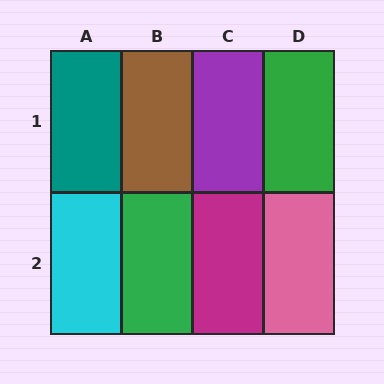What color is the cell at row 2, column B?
Green.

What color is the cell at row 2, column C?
Magenta.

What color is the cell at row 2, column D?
Pink.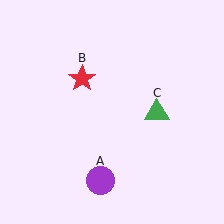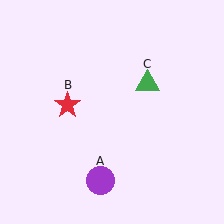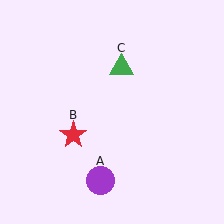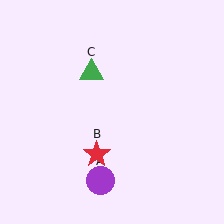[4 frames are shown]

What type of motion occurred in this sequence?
The red star (object B), green triangle (object C) rotated counterclockwise around the center of the scene.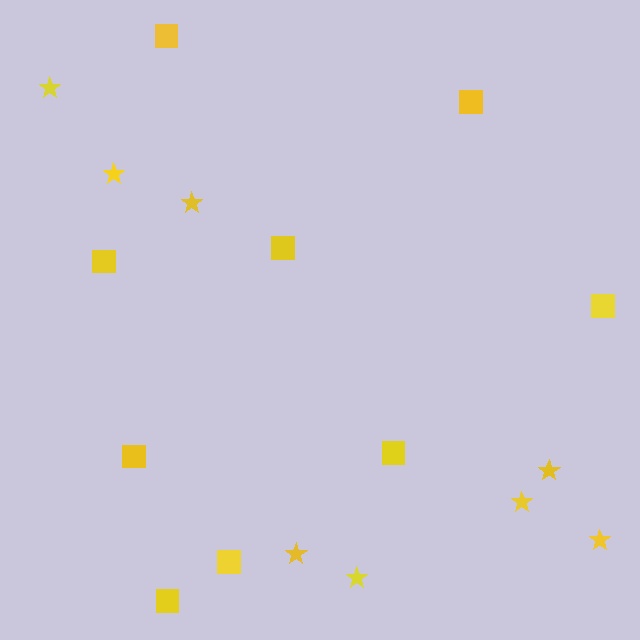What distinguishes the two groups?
There are 2 groups: one group of stars (8) and one group of squares (9).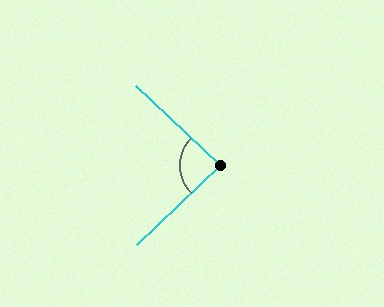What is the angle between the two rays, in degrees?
Approximately 87 degrees.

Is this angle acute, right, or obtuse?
It is approximately a right angle.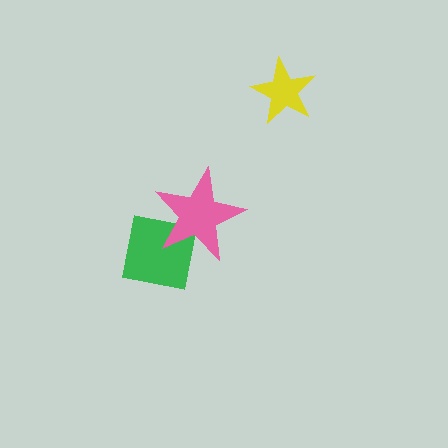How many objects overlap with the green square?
1 object overlaps with the green square.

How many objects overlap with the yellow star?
0 objects overlap with the yellow star.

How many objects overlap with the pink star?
1 object overlaps with the pink star.